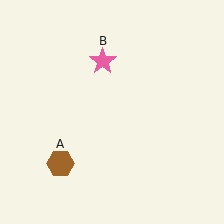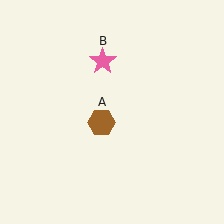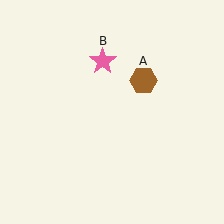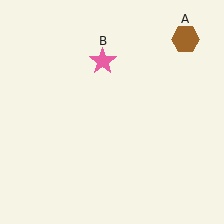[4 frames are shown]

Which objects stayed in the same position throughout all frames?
Pink star (object B) remained stationary.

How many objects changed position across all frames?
1 object changed position: brown hexagon (object A).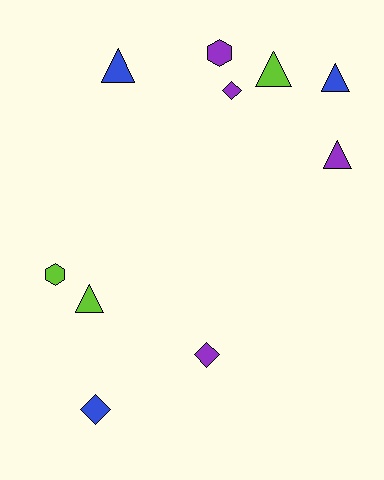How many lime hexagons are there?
There is 1 lime hexagon.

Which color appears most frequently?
Purple, with 4 objects.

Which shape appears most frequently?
Triangle, with 5 objects.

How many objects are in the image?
There are 10 objects.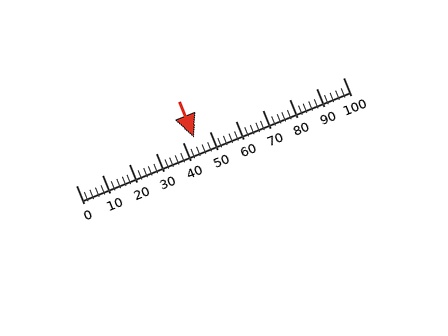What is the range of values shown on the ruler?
The ruler shows values from 0 to 100.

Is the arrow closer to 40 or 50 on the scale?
The arrow is closer to 40.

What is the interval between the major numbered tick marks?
The major tick marks are spaced 10 units apart.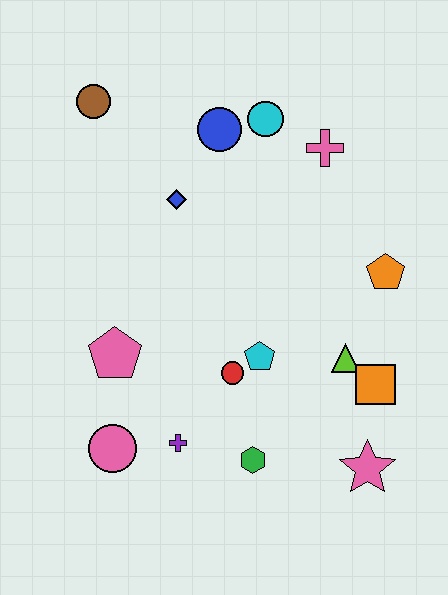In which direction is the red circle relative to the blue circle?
The red circle is below the blue circle.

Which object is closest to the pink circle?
The purple cross is closest to the pink circle.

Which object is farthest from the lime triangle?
The brown circle is farthest from the lime triangle.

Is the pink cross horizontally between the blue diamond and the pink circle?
No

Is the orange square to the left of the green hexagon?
No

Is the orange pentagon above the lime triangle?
Yes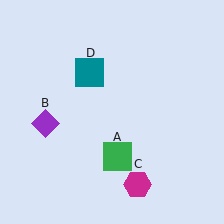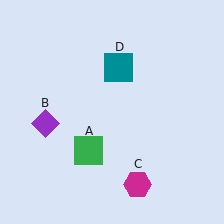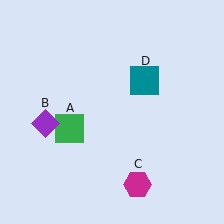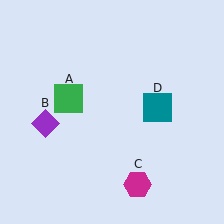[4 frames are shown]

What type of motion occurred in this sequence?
The green square (object A), teal square (object D) rotated clockwise around the center of the scene.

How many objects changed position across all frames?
2 objects changed position: green square (object A), teal square (object D).